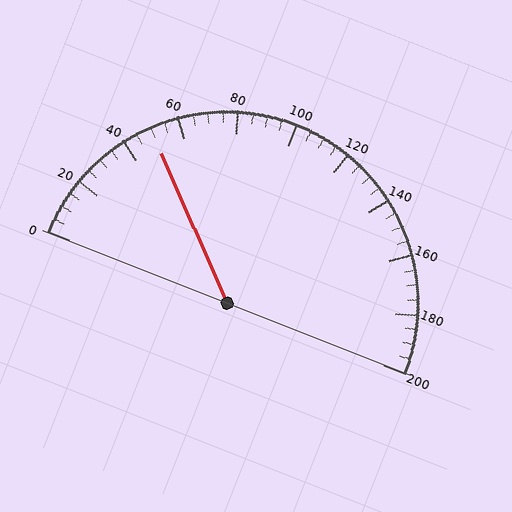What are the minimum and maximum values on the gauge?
The gauge ranges from 0 to 200.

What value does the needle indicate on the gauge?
The needle indicates approximately 50.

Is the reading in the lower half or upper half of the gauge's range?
The reading is in the lower half of the range (0 to 200).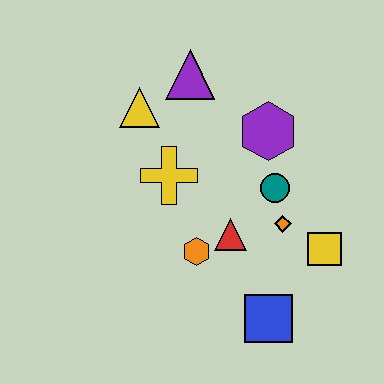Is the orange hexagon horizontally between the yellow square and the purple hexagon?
No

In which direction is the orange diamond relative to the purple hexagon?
The orange diamond is below the purple hexagon.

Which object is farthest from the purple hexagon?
The blue square is farthest from the purple hexagon.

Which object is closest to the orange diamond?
The teal circle is closest to the orange diamond.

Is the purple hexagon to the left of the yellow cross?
No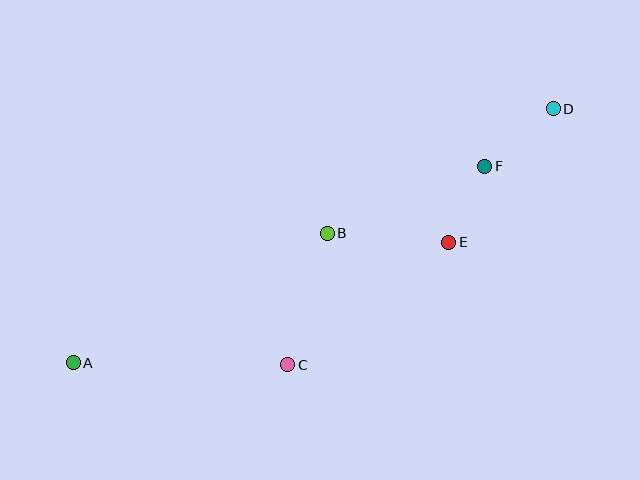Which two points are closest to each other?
Points E and F are closest to each other.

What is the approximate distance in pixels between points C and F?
The distance between C and F is approximately 280 pixels.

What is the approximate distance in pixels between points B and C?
The distance between B and C is approximately 137 pixels.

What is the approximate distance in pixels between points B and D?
The distance between B and D is approximately 258 pixels.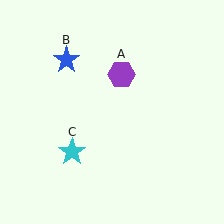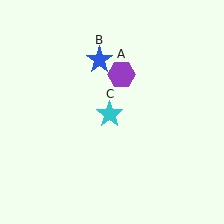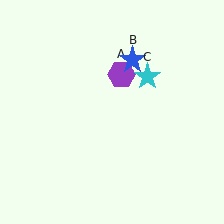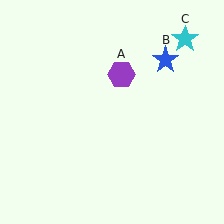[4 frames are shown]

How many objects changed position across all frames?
2 objects changed position: blue star (object B), cyan star (object C).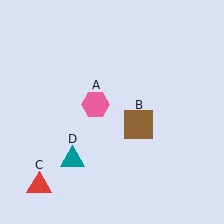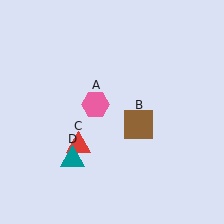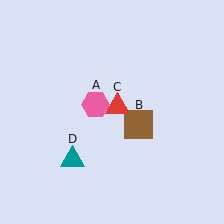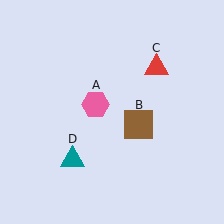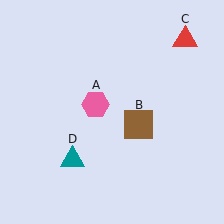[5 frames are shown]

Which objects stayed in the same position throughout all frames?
Pink hexagon (object A) and brown square (object B) and teal triangle (object D) remained stationary.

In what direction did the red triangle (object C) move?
The red triangle (object C) moved up and to the right.